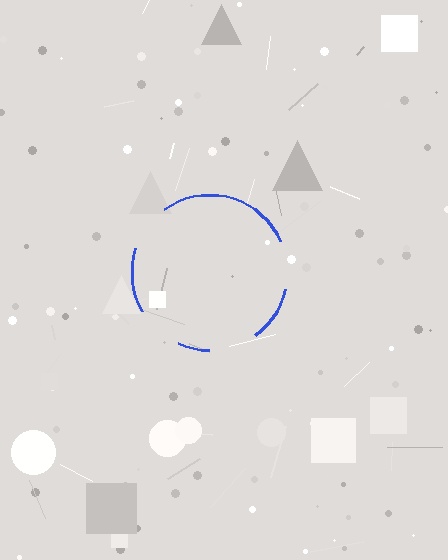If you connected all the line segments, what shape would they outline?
They would outline a circle.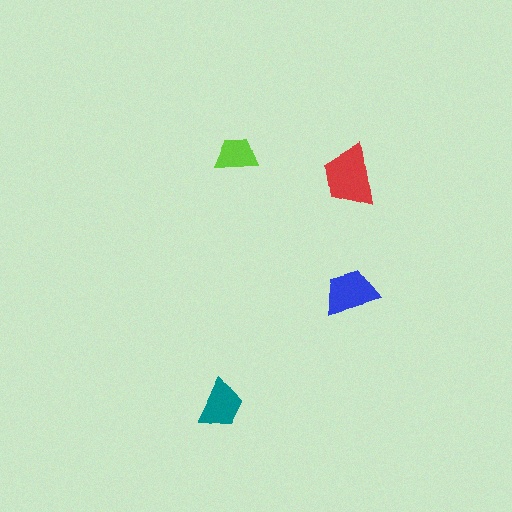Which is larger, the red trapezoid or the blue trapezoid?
The red one.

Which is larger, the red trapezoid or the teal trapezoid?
The red one.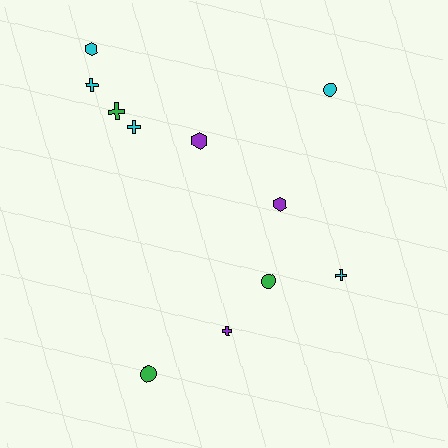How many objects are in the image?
There are 11 objects.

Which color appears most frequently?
Cyan, with 5 objects.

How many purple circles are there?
There are no purple circles.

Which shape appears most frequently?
Cross, with 5 objects.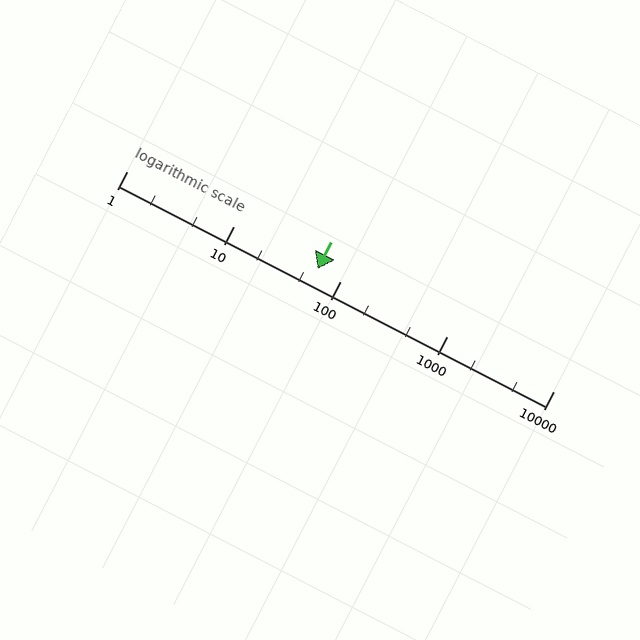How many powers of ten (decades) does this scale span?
The scale spans 4 decades, from 1 to 10000.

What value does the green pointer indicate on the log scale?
The pointer indicates approximately 61.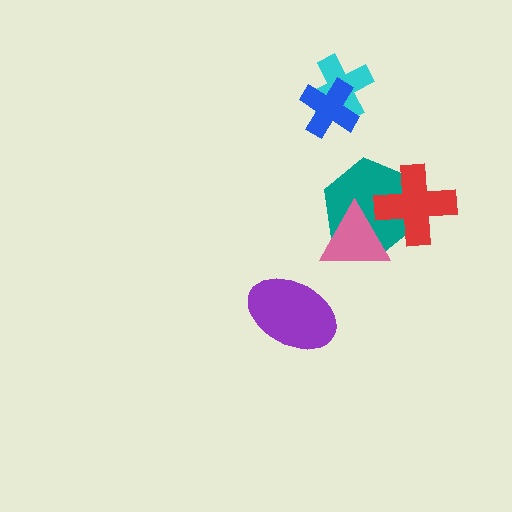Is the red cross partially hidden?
Yes, it is partially covered by another shape.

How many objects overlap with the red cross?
2 objects overlap with the red cross.